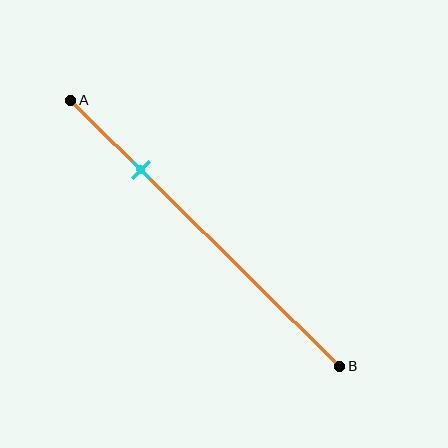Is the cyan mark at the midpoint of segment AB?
No, the mark is at about 25% from A, not at the 50% midpoint.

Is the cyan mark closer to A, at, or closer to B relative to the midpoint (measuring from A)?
The cyan mark is closer to point A than the midpoint of segment AB.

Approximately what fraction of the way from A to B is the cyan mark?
The cyan mark is approximately 25% of the way from A to B.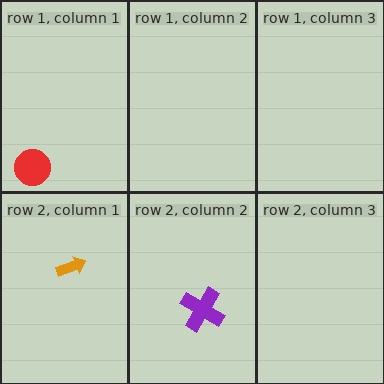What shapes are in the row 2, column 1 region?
The orange arrow.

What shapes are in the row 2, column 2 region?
The purple cross.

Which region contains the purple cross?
The row 2, column 2 region.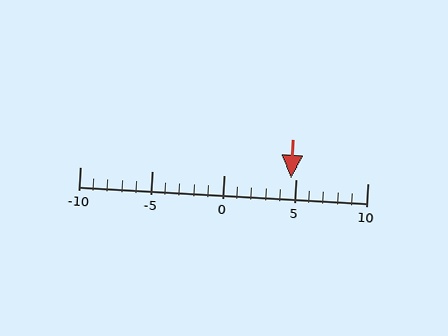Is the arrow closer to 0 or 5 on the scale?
The arrow is closer to 5.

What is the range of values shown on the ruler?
The ruler shows values from -10 to 10.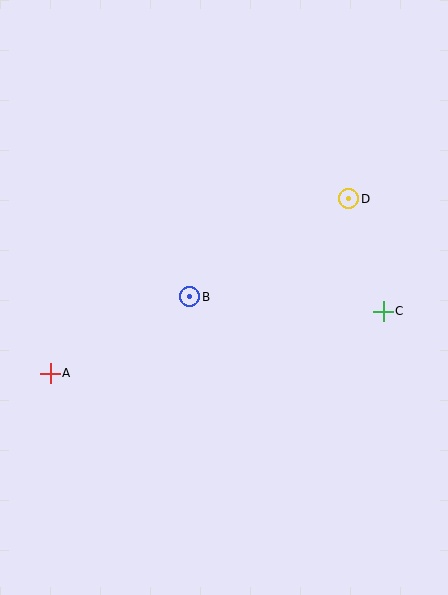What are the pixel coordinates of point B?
Point B is at (190, 297).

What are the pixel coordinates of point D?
Point D is at (349, 199).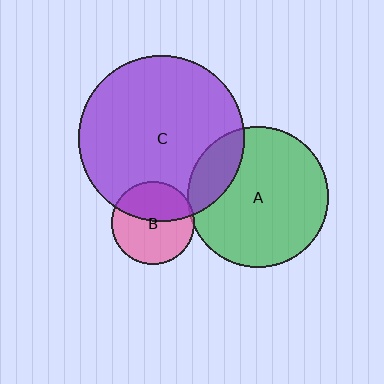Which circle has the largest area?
Circle C (purple).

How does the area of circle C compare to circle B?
Approximately 4.0 times.